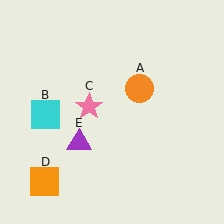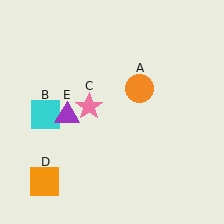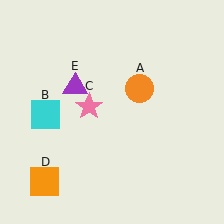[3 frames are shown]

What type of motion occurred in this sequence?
The purple triangle (object E) rotated clockwise around the center of the scene.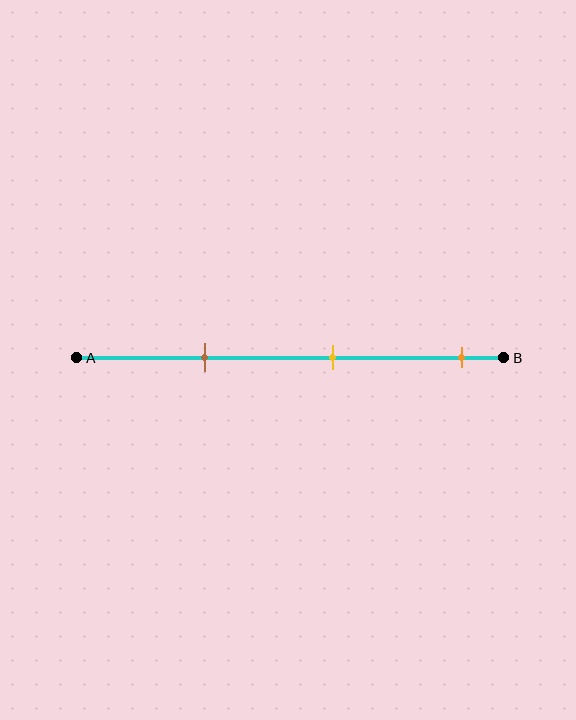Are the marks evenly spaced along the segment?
Yes, the marks are approximately evenly spaced.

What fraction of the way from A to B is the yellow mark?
The yellow mark is approximately 60% (0.6) of the way from A to B.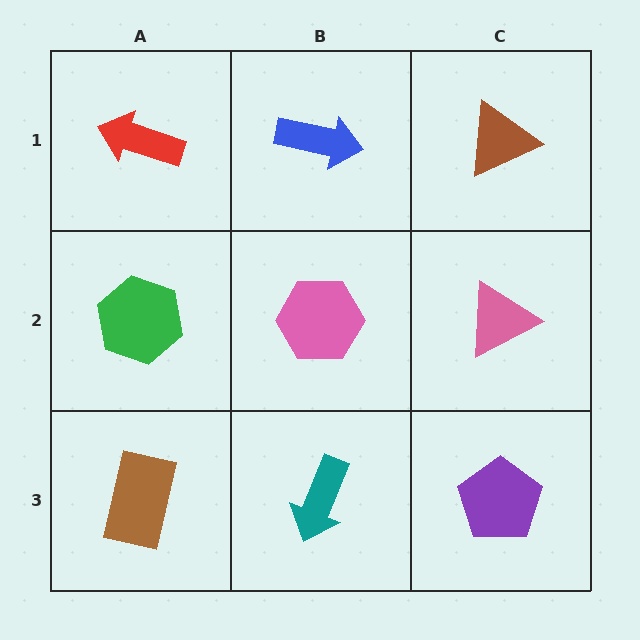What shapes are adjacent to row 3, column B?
A pink hexagon (row 2, column B), a brown rectangle (row 3, column A), a purple pentagon (row 3, column C).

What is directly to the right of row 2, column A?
A pink hexagon.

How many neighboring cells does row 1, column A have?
2.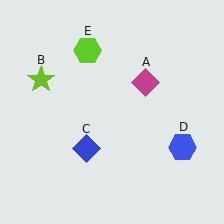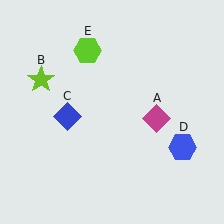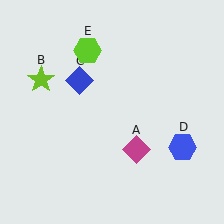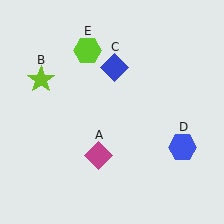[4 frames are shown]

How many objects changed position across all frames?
2 objects changed position: magenta diamond (object A), blue diamond (object C).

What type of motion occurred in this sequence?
The magenta diamond (object A), blue diamond (object C) rotated clockwise around the center of the scene.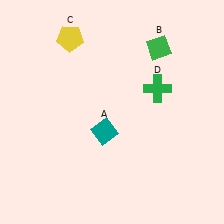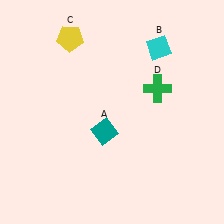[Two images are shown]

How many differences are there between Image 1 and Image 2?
There is 1 difference between the two images.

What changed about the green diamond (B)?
In Image 1, B is green. In Image 2, it changed to cyan.